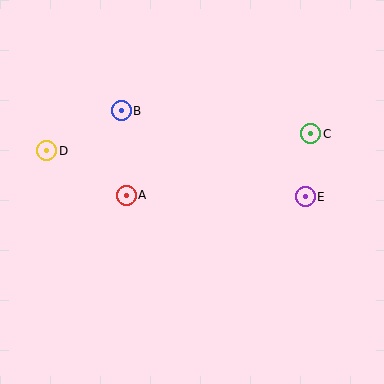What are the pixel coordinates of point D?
Point D is at (47, 151).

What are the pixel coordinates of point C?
Point C is at (310, 134).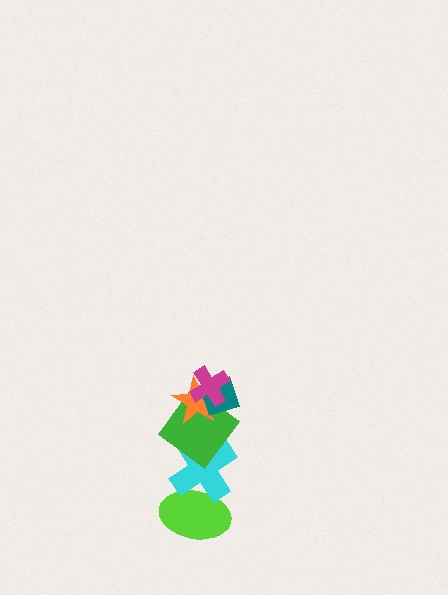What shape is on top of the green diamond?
The orange star is on top of the green diamond.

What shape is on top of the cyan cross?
The green diamond is on top of the cyan cross.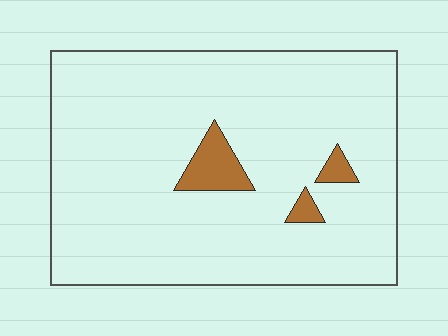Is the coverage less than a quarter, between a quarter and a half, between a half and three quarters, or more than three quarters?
Less than a quarter.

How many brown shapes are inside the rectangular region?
3.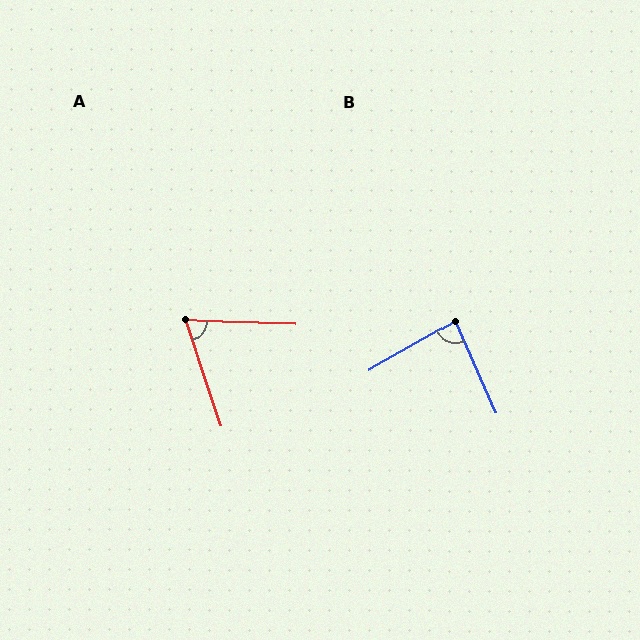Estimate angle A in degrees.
Approximately 69 degrees.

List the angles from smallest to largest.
A (69°), B (84°).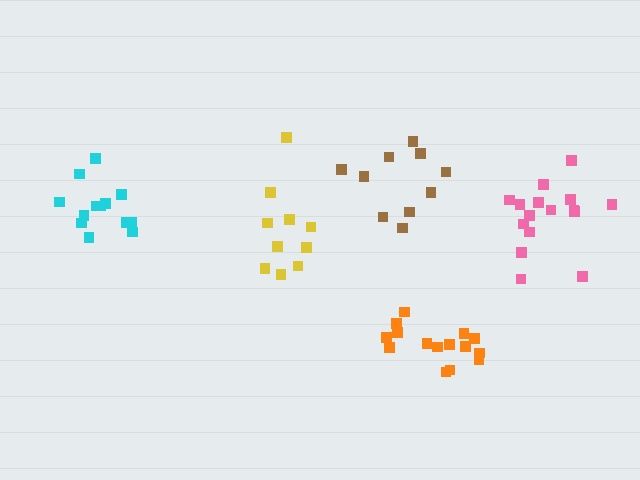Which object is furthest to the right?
The pink cluster is rightmost.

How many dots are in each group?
Group 1: 16 dots, Group 2: 13 dots, Group 3: 10 dots, Group 4: 15 dots, Group 5: 10 dots (64 total).